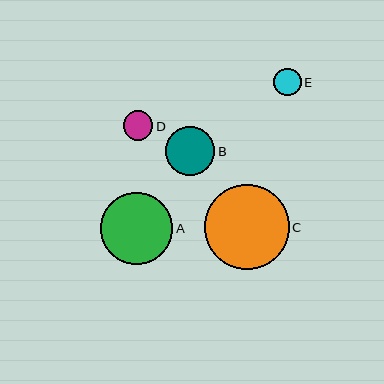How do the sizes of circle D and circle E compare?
Circle D and circle E are approximately the same size.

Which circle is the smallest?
Circle E is the smallest with a size of approximately 28 pixels.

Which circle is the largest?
Circle C is the largest with a size of approximately 85 pixels.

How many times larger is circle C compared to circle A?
Circle C is approximately 1.2 times the size of circle A.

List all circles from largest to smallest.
From largest to smallest: C, A, B, D, E.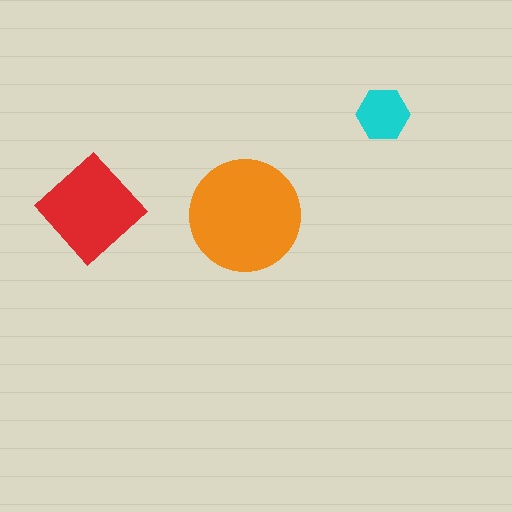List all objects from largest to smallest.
The orange circle, the red diamond, the cyan hexagon.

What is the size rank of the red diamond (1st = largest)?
2nd.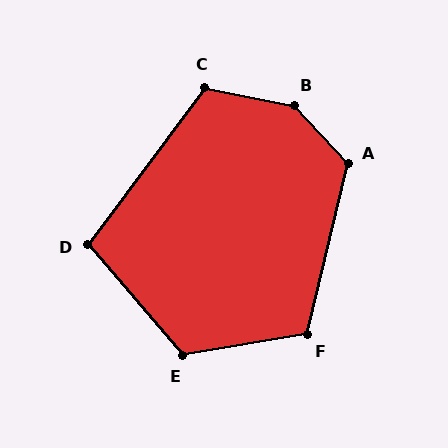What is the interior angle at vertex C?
Approximately 115 degrees (obtuse).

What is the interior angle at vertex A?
Approximately 124 degrees (obtuse).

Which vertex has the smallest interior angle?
D, at approximately 103 degrees.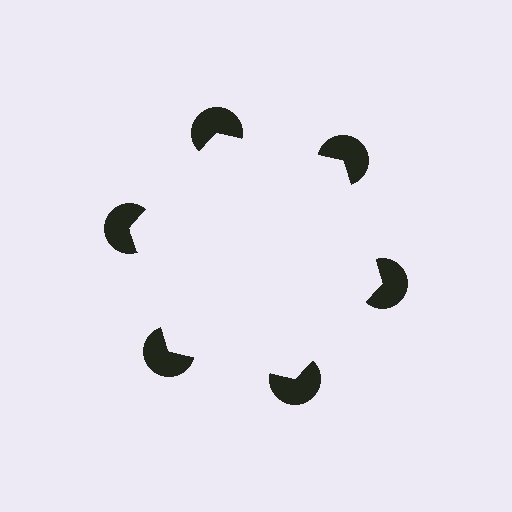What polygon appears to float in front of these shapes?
An illusory hexagon — its edges are inferred from the aligned wedge cuts in the pac-man discs, not physically drawn.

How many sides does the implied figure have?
6 sides.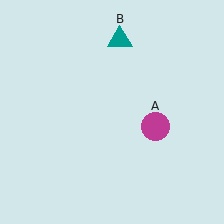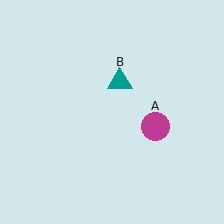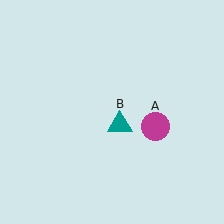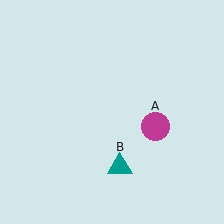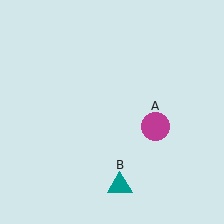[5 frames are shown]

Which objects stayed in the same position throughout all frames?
Magenta circle (object A) remained stationary.